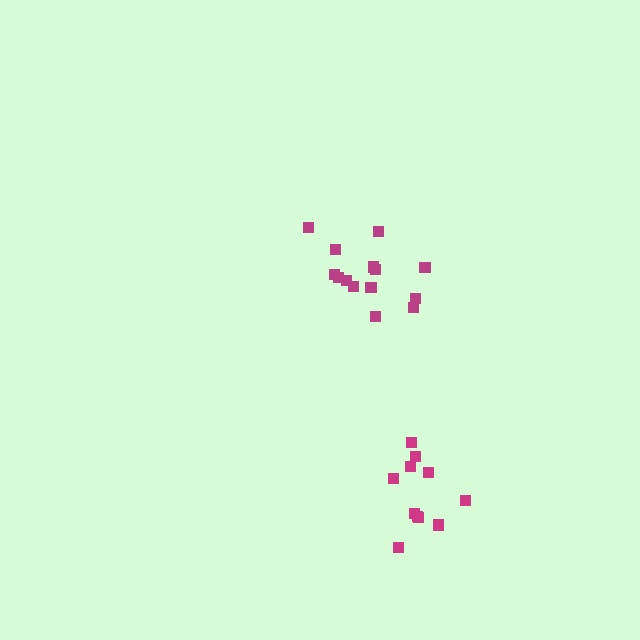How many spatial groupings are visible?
There are 2 spatial groupings.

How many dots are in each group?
Group 1: 14 dots, Group 2: 11 dots (25 total).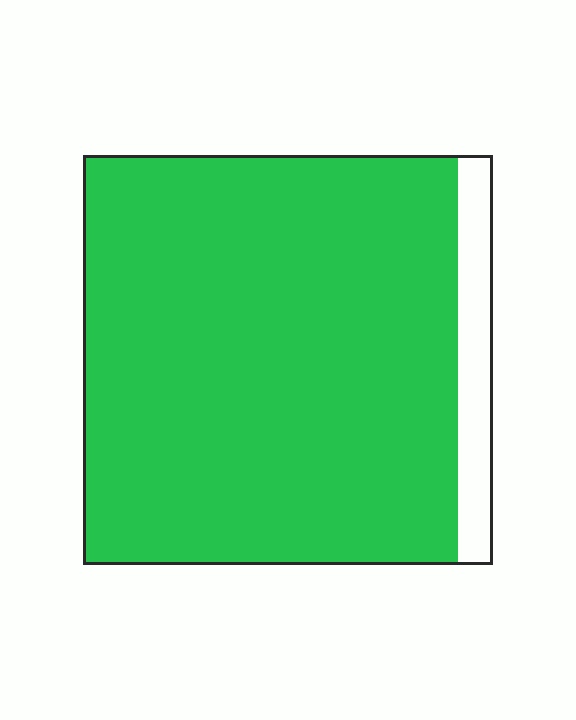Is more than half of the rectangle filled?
Yes.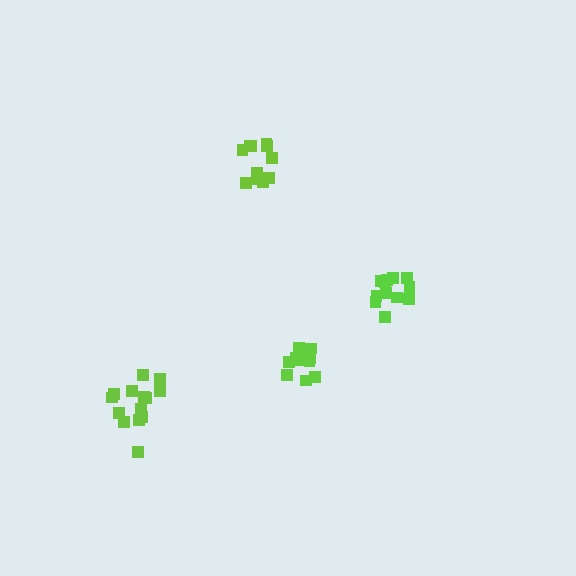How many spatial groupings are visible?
There are 4 spatial groupings.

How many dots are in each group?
Group 1: 11 dots, Group 2: 12 dots, Group 3: 11 dots, Group 4: 14 dots (48 total).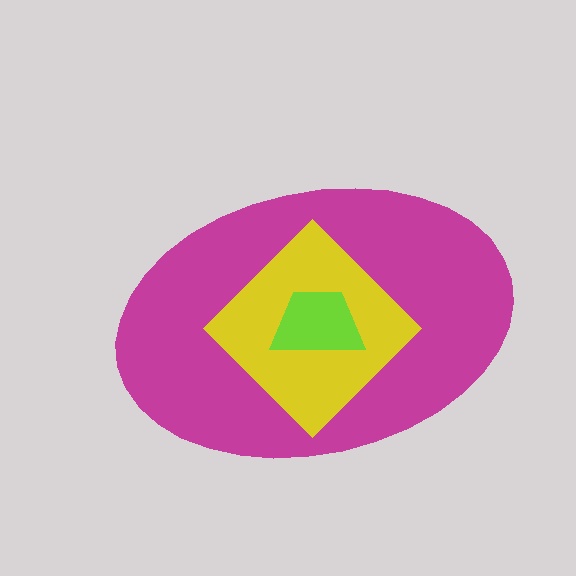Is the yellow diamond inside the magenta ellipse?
Yes.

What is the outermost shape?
The magenta ellipse.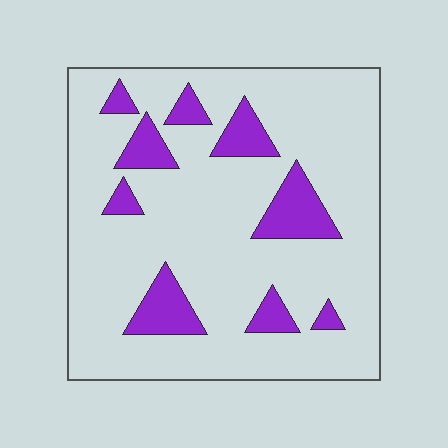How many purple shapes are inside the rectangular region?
9.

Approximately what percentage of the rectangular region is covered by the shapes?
Approximately 15%.